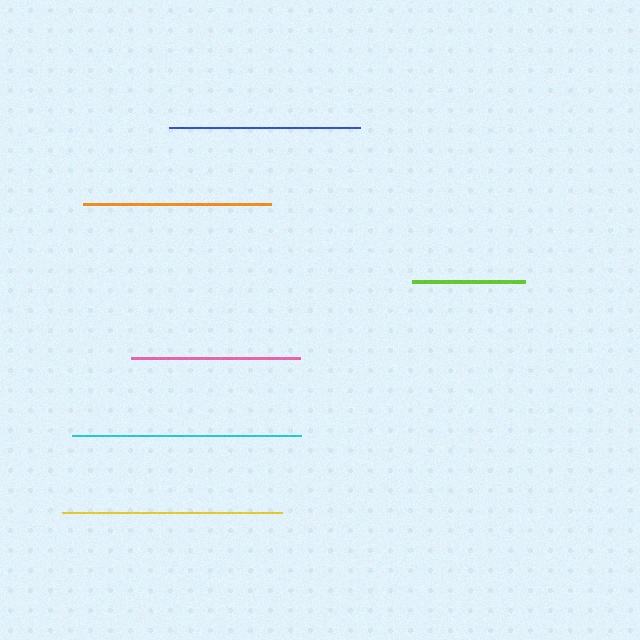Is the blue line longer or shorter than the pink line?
The blue line is longer than the pink line.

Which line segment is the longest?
The cyan line is the longest at approximately 230 pixels.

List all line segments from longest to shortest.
From longest to shortest: cyan, yellow, blue, orange, pink, lime.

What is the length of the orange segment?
The orange segment is approximately 188 pixels long.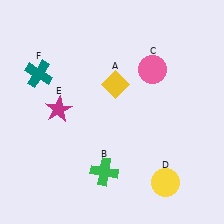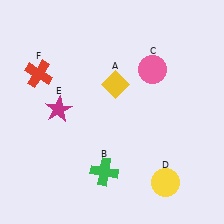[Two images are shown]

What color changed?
The cross (F) changed from teal in Image 1 to red in Image 2.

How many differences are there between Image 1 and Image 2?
There is 1 difference between the two images.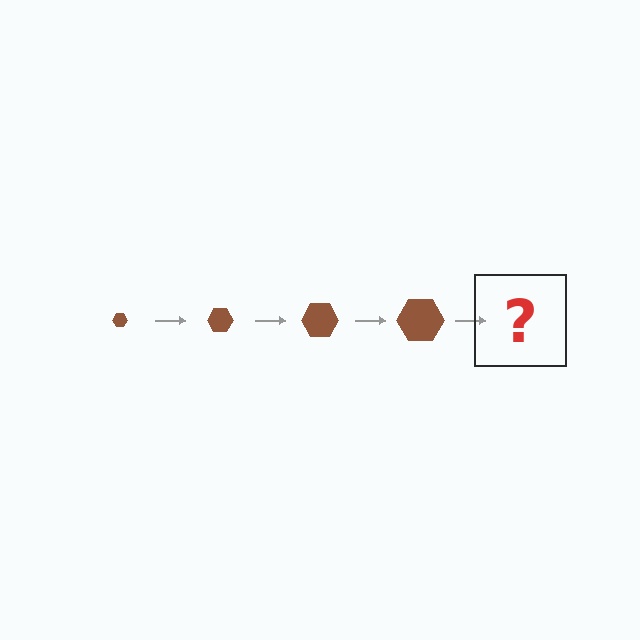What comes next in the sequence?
The next element should be a brown hexagon, larger than the previous one.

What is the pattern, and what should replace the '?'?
The pattern is that the hexagon gets progressively larger each step. The '?' should be a brown hexagon, larger than the previous one.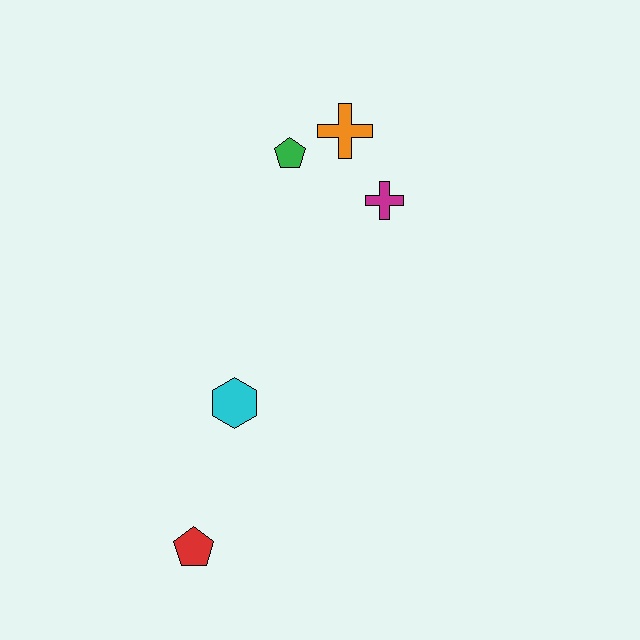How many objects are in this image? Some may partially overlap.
There are 5 objects.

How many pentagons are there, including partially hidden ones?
There are 2 pentagons.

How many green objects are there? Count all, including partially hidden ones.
There is 1 green object.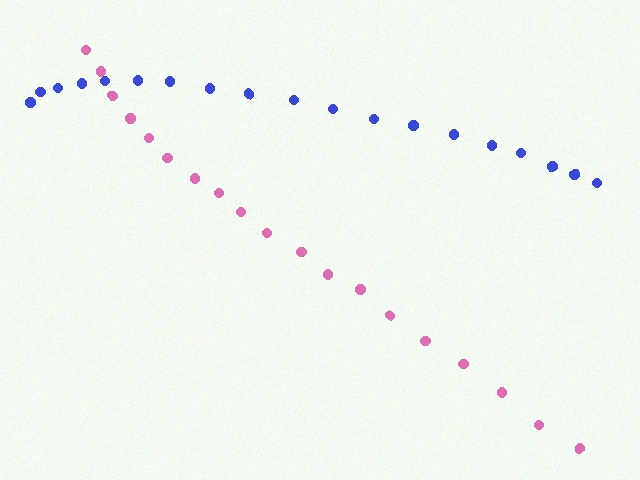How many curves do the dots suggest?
There are 2 distinct paths.